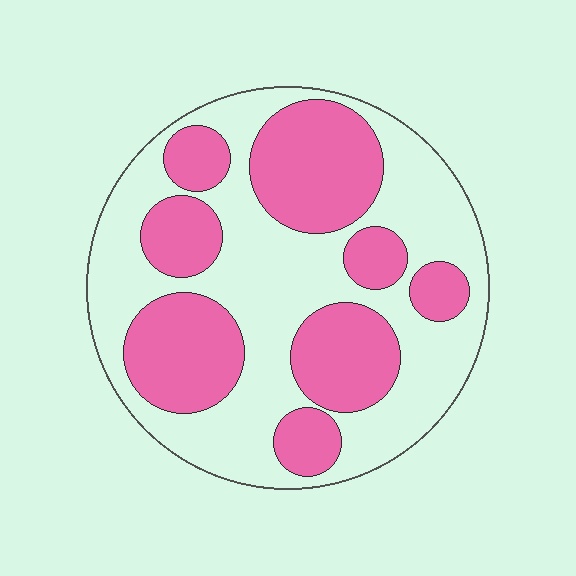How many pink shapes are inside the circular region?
8.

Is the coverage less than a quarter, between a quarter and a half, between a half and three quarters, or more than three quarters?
Between a quarter and a half.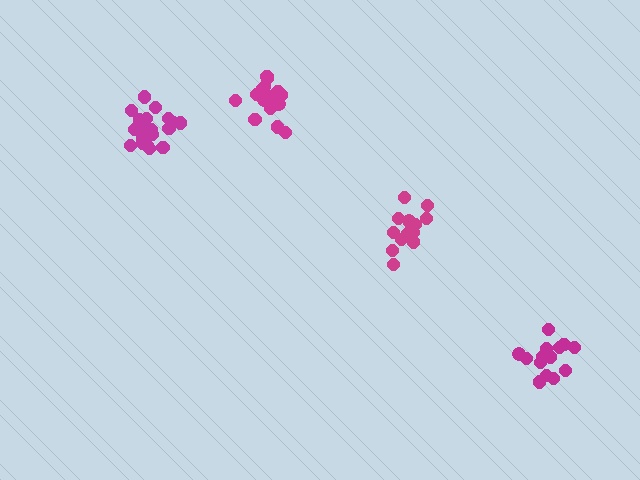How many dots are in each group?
Group 1: 13 dots, Group 2: 14 dots, Group 3: 19 dots, Group 4: 18 dots (64 total).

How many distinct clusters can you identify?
There are 4 distinct clusters.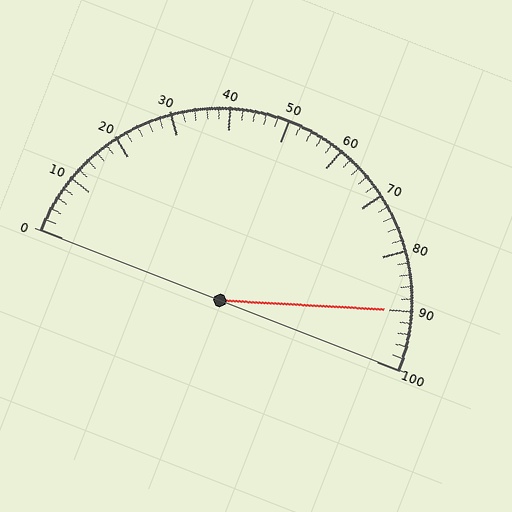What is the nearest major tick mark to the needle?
The nearest major tick mark is 90.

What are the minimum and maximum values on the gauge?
The gauge ranges from 0 to 100.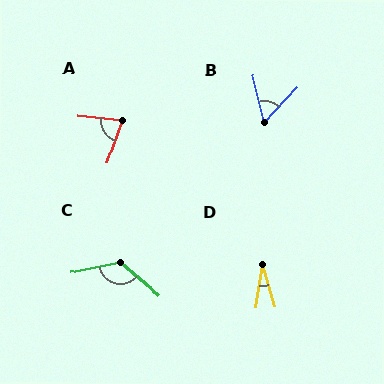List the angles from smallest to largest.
D (24°), B (56°), A (77°), C (127°).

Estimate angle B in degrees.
Approximately 56 degrees.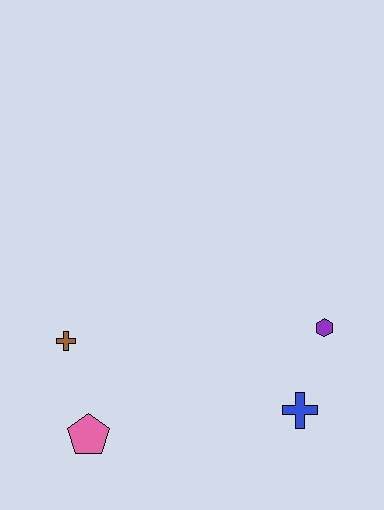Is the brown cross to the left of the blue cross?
Yes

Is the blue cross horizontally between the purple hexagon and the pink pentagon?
Yes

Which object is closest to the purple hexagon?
The blue cross is closest to the purple hexagon.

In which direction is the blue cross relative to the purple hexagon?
The blue cross is below the purple hexagon.